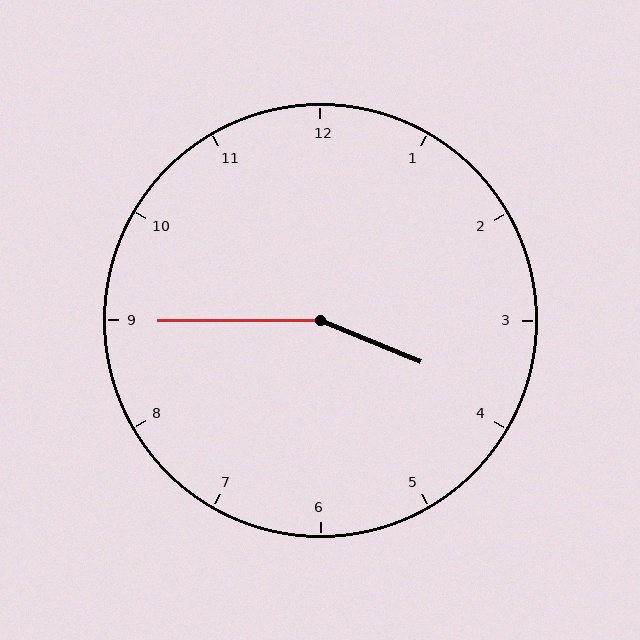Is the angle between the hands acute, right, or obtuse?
It is obtuse.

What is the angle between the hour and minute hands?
Approximately 158 degrees.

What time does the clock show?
3:45.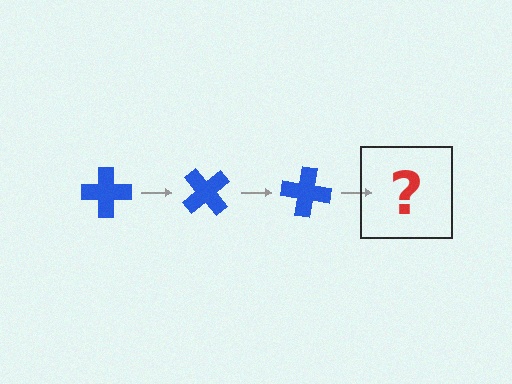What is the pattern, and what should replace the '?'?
The pattern is that the cross rotates 50 degrees each step. The '?' should be a blue cross rotated 150 degrees.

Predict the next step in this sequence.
The next step is a blue cross rotated 150 degrees.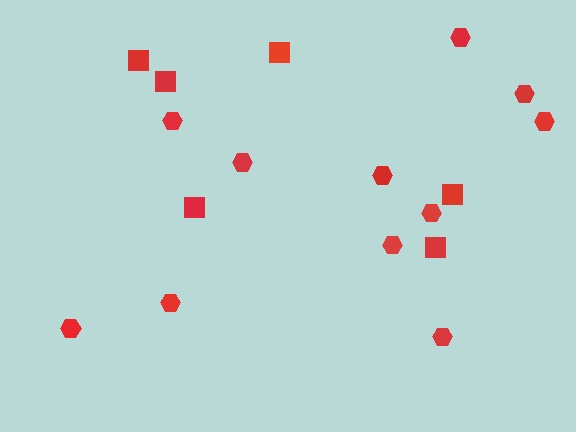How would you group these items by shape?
There are 2 groups: one group of squares (6) and one group of hexagons (11).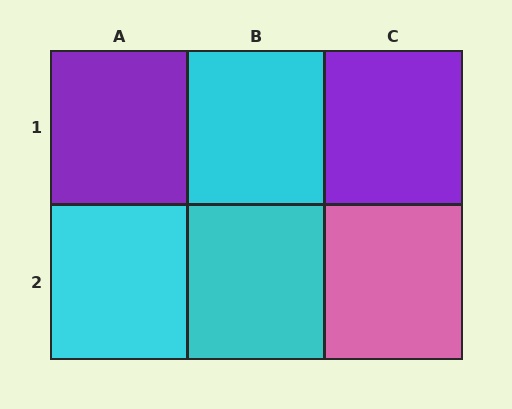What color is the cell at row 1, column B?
Cyan.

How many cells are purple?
2 cells are purple.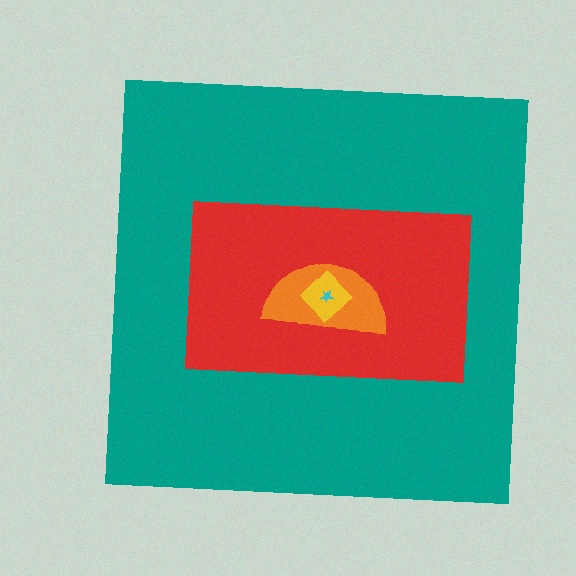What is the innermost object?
The cyan star.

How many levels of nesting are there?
5.